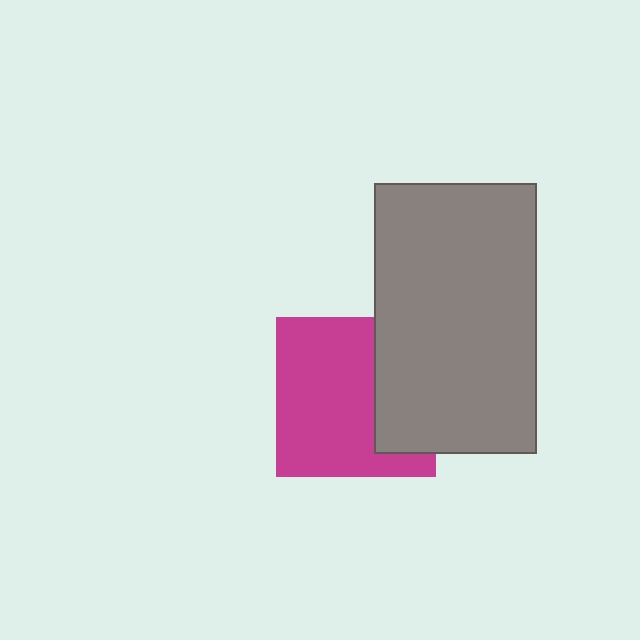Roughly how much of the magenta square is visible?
Most of it is visible (roughly 67%).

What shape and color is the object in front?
The object in front is a gray rectangle.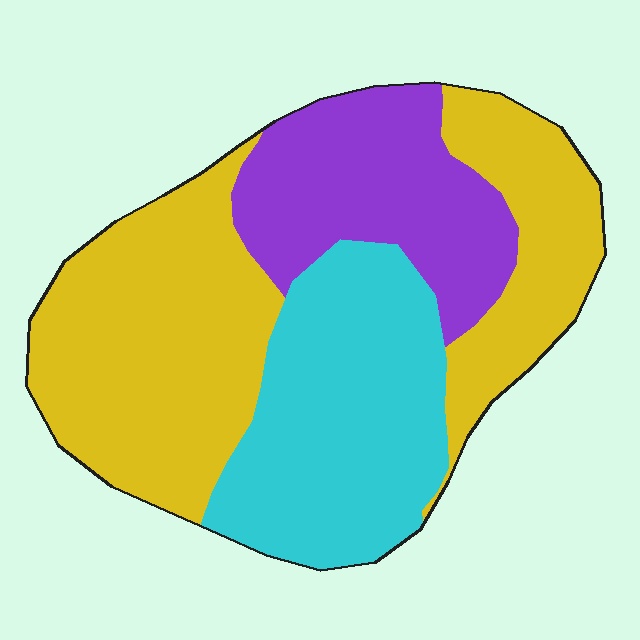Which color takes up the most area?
Yellow, at roughly 50%.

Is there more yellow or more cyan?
Yellow.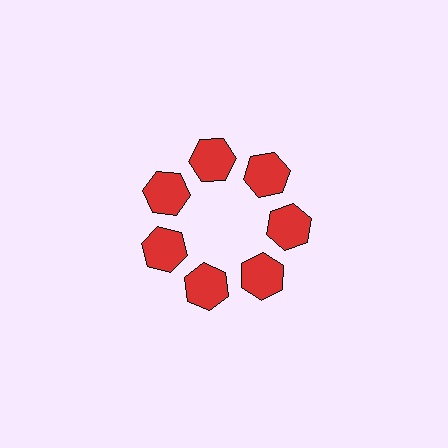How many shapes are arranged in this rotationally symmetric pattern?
There are 7 shapes, arranged in 7 groups of 1.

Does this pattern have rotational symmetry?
Yes, this pattern has 7-fold rotational symmetry. It looks the same after rotating 51 degrees around the center.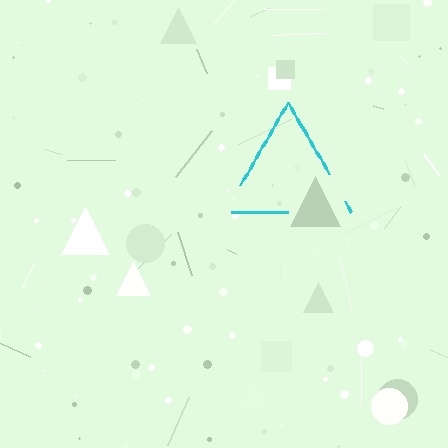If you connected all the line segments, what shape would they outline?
They would outline a triangle.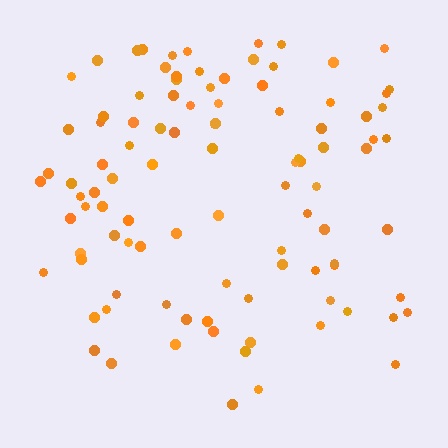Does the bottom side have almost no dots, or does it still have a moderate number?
Still a moderate number, just noticeably fewer than the top.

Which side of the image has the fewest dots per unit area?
The bottom.